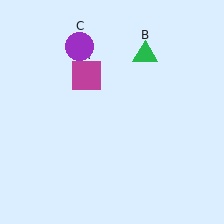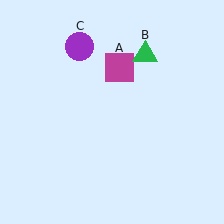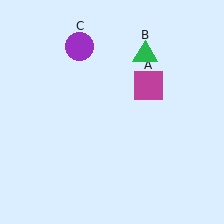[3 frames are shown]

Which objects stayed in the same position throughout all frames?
Green triangle (object B) and purple circle (object C) remained stationary.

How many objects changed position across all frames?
1 object changed position: magenta square (object A).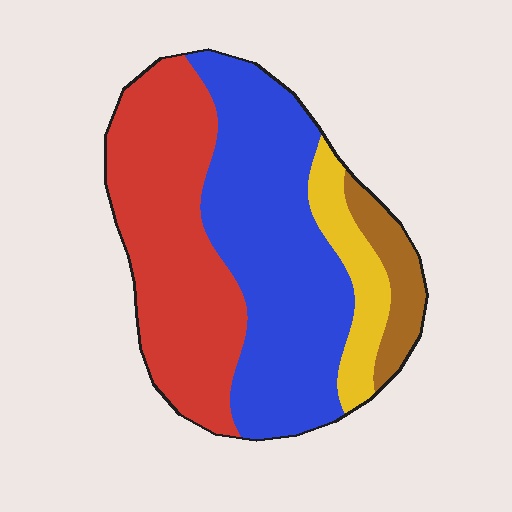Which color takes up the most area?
Blue, at roughly 45%.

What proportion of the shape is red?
Red covers roughly 40% of the shape.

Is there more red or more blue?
Blue.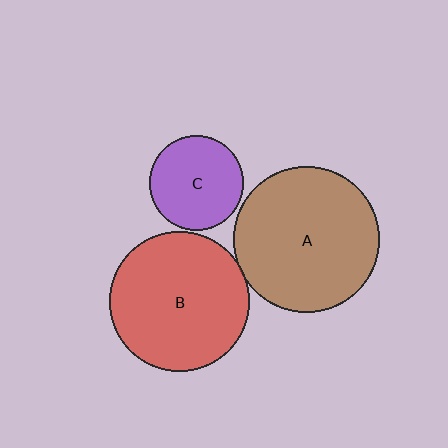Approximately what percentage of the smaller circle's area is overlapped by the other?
Approximately 5%.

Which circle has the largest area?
Circle A (brown).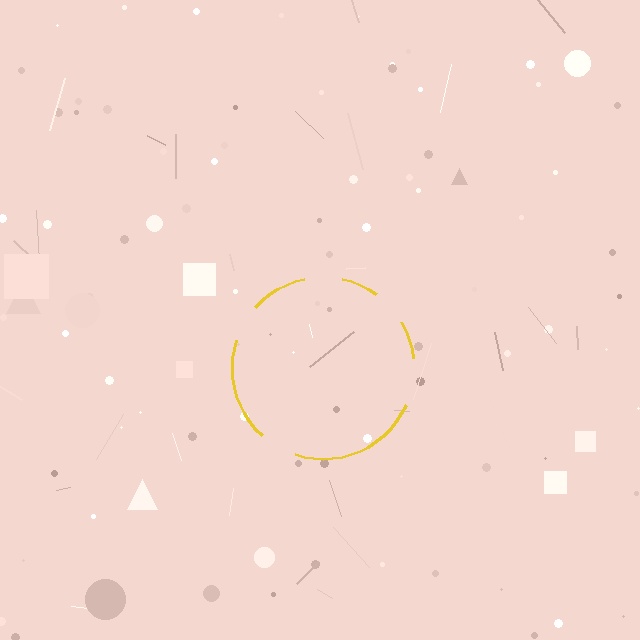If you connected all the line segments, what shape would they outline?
They would outline a circle.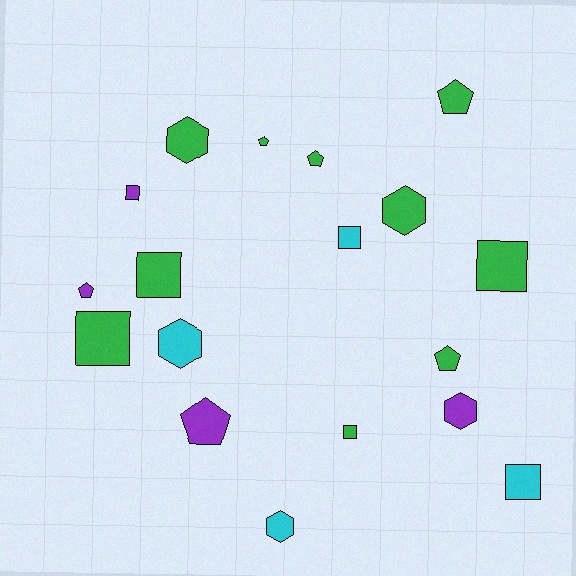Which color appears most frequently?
Green, with 10 objects.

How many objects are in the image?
There are 18 objects.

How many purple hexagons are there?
There is 1 purple hexagon.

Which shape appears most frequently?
Square, with 7 objects.